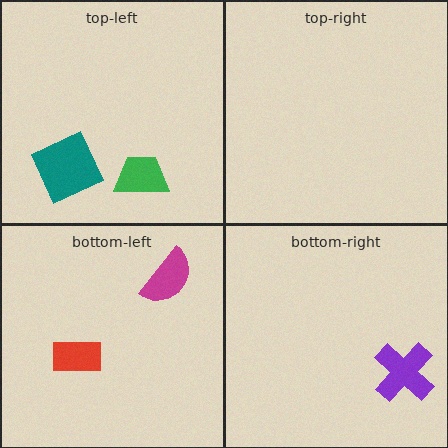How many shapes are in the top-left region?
2.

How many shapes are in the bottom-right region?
1.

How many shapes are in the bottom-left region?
2.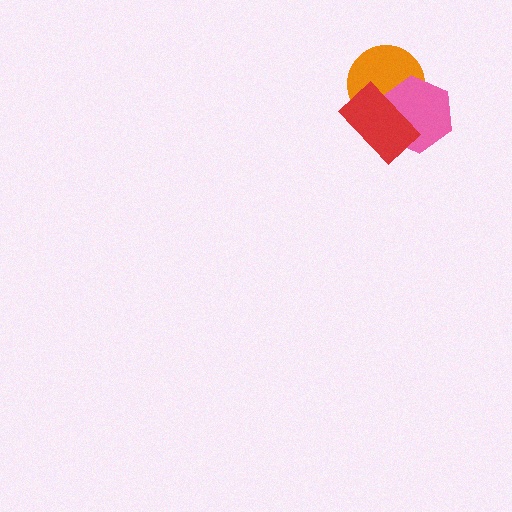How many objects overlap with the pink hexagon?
2 objects overlap with the pink hexagon.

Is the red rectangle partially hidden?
No, no other shape covers it.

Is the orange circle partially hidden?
Yes, it is partially covered by another shape.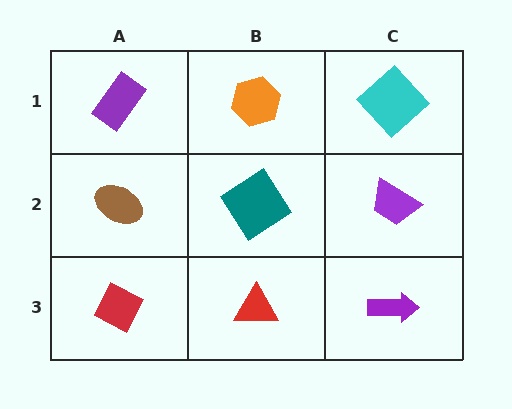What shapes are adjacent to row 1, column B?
A teal diamond (row 2, column B), a purple rectangle (row 1, column A), a cyan diamond (row 1, column C).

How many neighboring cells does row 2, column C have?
3.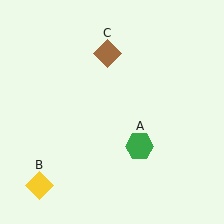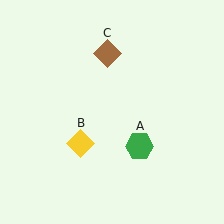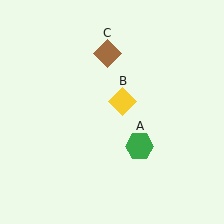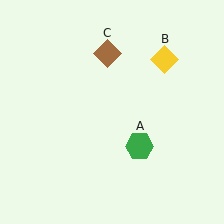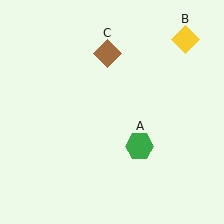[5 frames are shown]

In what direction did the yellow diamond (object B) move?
The yellow diamond (object B) moved up and to the right.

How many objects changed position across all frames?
1 object changed position: yellow diamond (object B).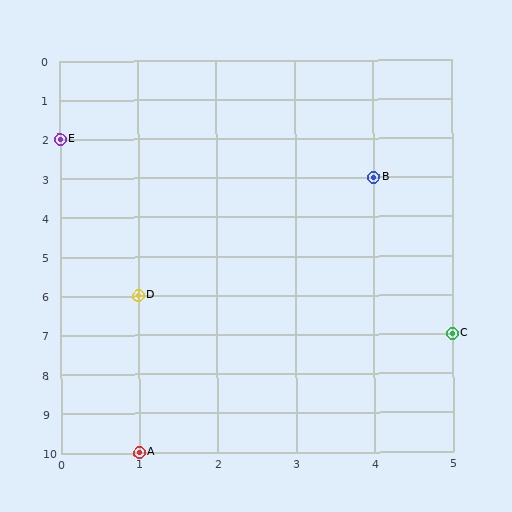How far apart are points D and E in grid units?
Points D and E are 1 column and 4 rows apart (about 4.1 grid units diagonally).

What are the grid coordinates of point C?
Point C is at grid coordinates (5, 7).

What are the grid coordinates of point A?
Point A is at grid coordinates (1, 10).